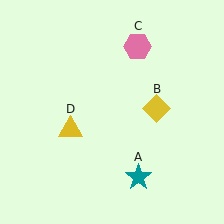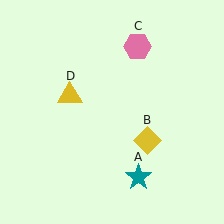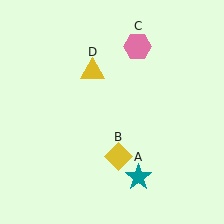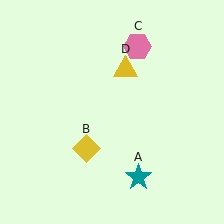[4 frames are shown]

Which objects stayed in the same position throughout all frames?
Teal star (object A) and pink hexagon (object C) remained stationary.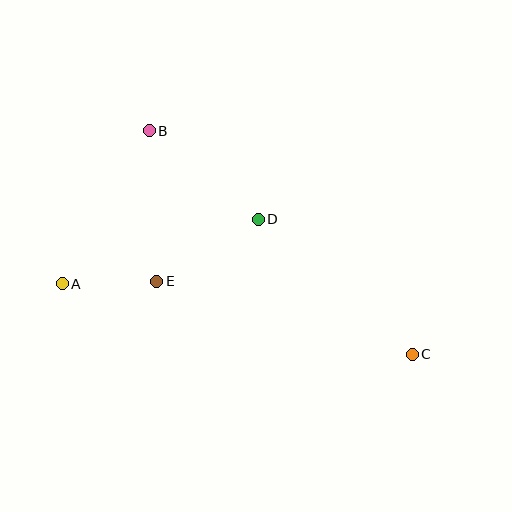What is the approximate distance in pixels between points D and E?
The distance between D and E is approximately 119 pixels.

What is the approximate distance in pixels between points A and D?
The distance between A and D is approximately 206 pixels.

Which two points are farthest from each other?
Points A and C are farthest from each other.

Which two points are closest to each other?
Points A and E are closest to each other.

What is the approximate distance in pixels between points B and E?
The distance between B and E is approximately 151 pixels.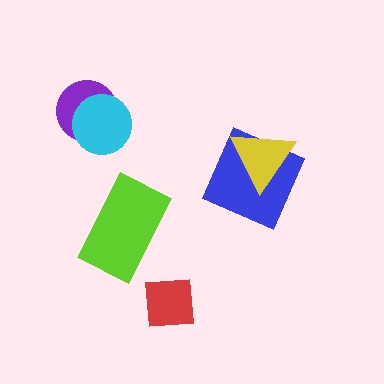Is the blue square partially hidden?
Yes, it is partially covered by another shape.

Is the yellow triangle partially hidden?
No, no other shape covers it.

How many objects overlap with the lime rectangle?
0 objects overlap with the lime rectangle.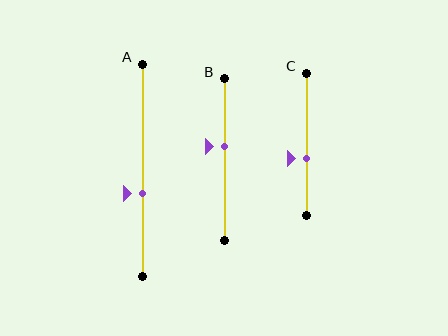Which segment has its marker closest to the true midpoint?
Segment B has its marker closest to the true midpoint.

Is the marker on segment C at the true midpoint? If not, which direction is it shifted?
No, the marker on segment C is shifted downward by about 10% of the segment length.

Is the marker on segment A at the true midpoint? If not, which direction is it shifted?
No, the marker on segment A is shifted downward by about 11% of the segment length.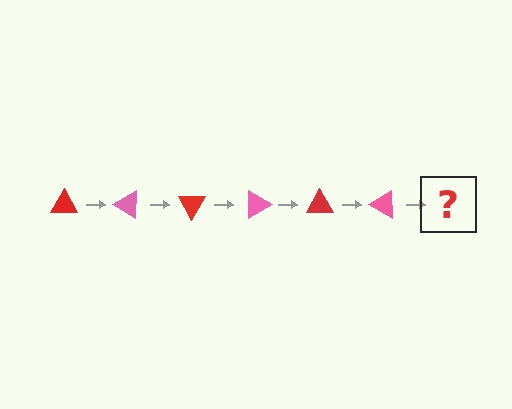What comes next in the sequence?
The next element should be a red triangle, rotated 180 degrees from the start.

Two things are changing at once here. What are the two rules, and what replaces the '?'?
The two rules are that it rotates 30 degrees each step and the color cycles through red and pink. The '?' should be a red triangle, rotated 180 degrees from the start.